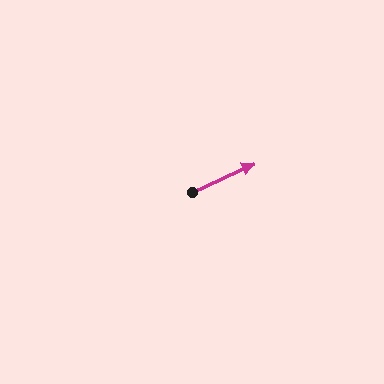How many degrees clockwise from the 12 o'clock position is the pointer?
Approximately 65 degrees.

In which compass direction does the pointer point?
Northeast.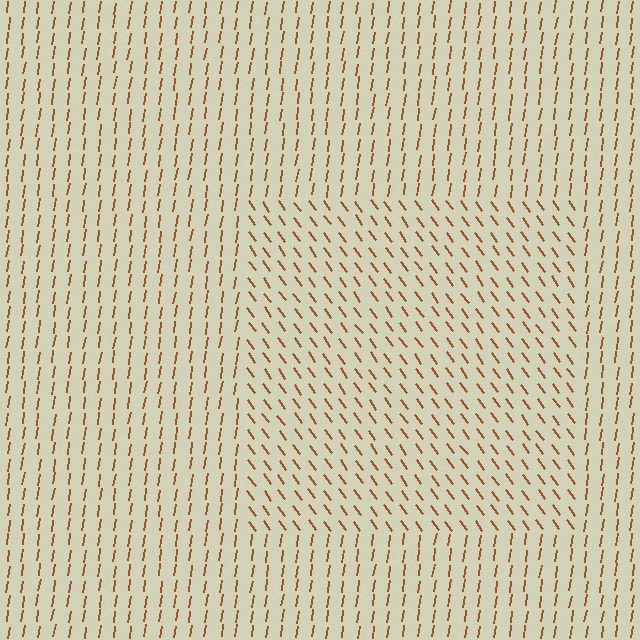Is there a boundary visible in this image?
Yes, there is a texture boundary formed by a change in line orientation.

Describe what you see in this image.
The image is filled with small brown line segments. A rectangle region in the image has lines oriented differently from the surrounding lines, creating a visible texture boundary.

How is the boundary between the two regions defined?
The boundary is defined purely by a change in line orientation (approximately 45 degrees difference). All lines are the same color and thickness.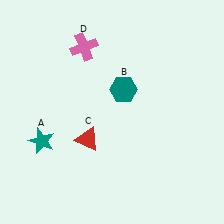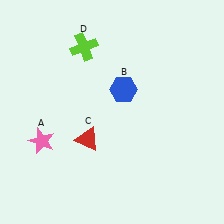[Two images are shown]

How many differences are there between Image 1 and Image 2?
There are 3 differences between the two images.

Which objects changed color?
A changed from teal to pink. B changed from teal to blue. D changed from pink to lime.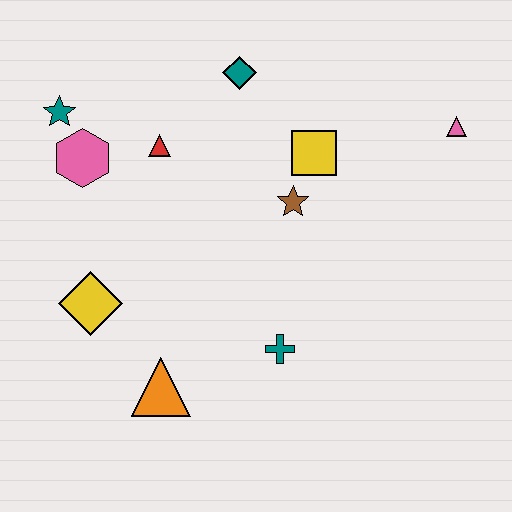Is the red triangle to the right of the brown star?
No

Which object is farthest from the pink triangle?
The yellow diamond is farthest from the pink triangle.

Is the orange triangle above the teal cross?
No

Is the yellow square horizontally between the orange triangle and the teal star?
No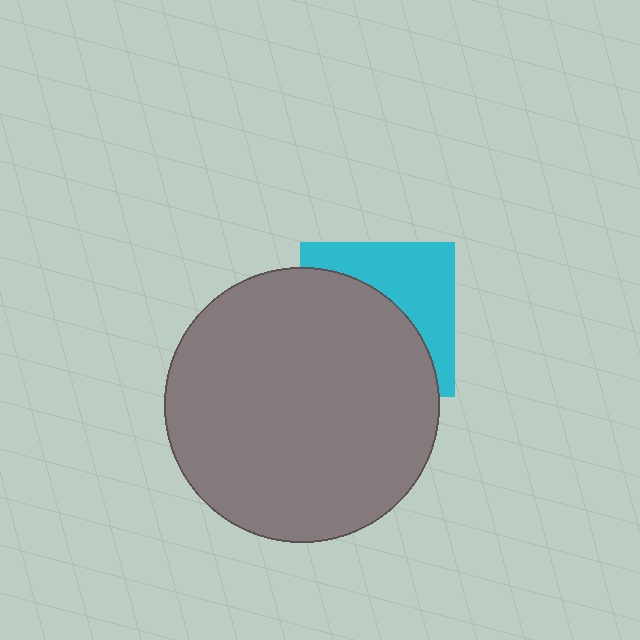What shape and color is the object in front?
The object in front is a gray circle.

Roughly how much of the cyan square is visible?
A small part of it is visible (roughly 42%).